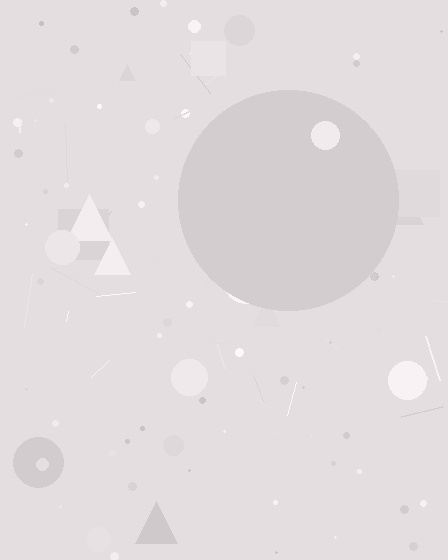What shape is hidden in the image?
A circle is hidden in the image.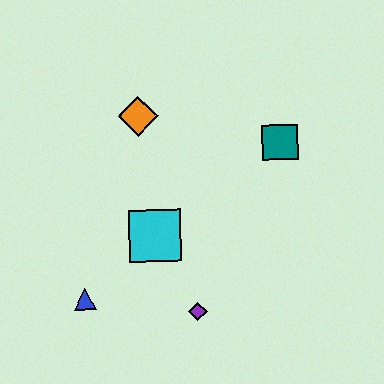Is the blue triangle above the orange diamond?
No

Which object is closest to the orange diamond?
The cyan square is closest to the orange diamond.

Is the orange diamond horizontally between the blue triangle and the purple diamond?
Yes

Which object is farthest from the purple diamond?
The orange diamond is farthest from the purple diamond.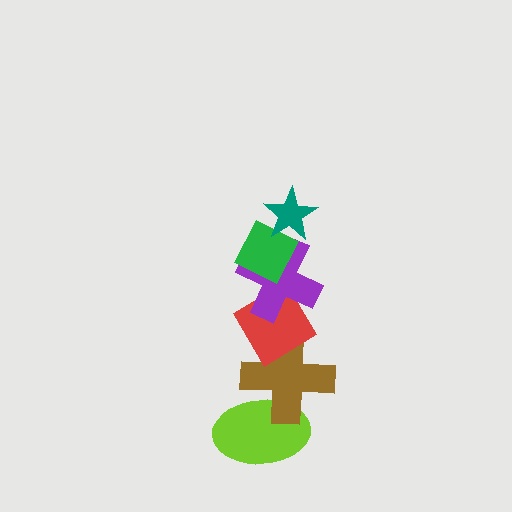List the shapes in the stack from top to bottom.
From top to bottom: the teal star, the green diamond, the purple cross, the red diamond, the brown cross, the lime ellipse.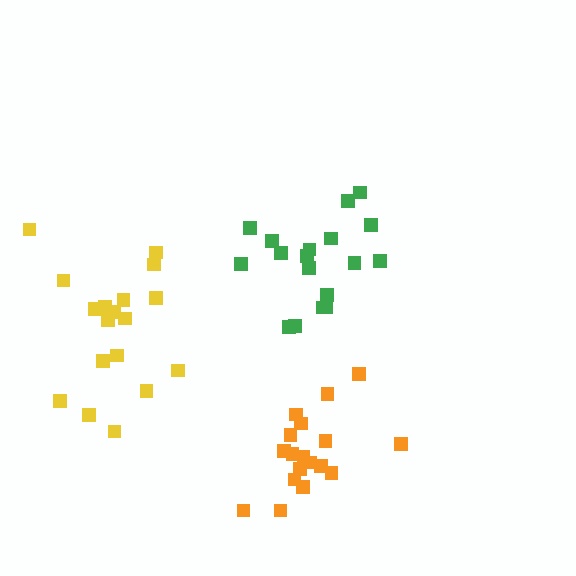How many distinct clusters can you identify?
There are 3 distinct clusters.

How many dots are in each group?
Group 1: 18 dots, Group 2: 18 dots, Group 3: 18 dots (54 total).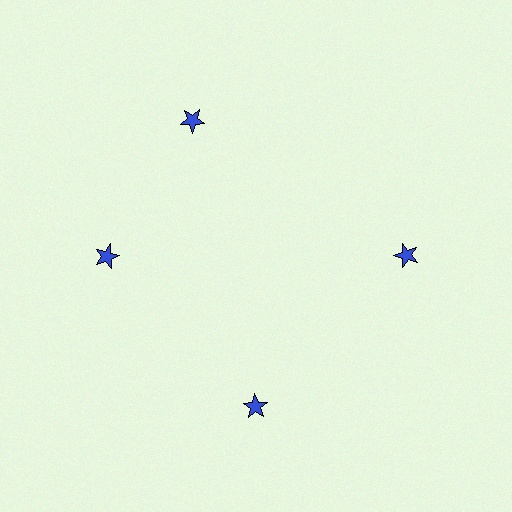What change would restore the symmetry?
The symmetry would be restored by rotating it back into even spacing with its neighbors so that all 4 stars sit at equal angles and equal distance from the center.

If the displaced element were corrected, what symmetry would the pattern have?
It would have 4-fold rotational symmetry — the pattern would map onto itself every 90 degrees.